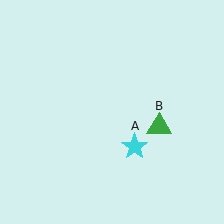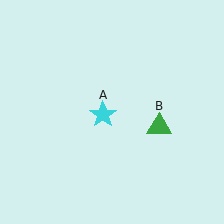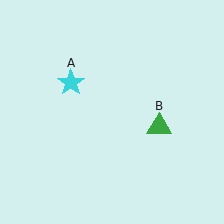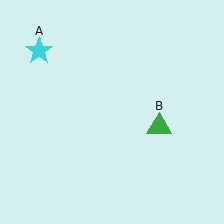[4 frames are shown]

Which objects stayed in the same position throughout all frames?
Green triangle (object B) remained stationary.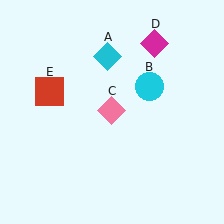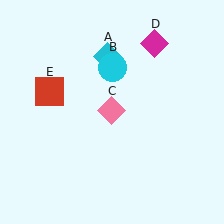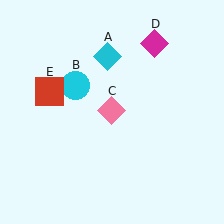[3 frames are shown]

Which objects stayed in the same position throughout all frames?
Cyan diamond (object A) and pink diamond (object C) and magenta diamond (object D) and red square (object E) remained stationary.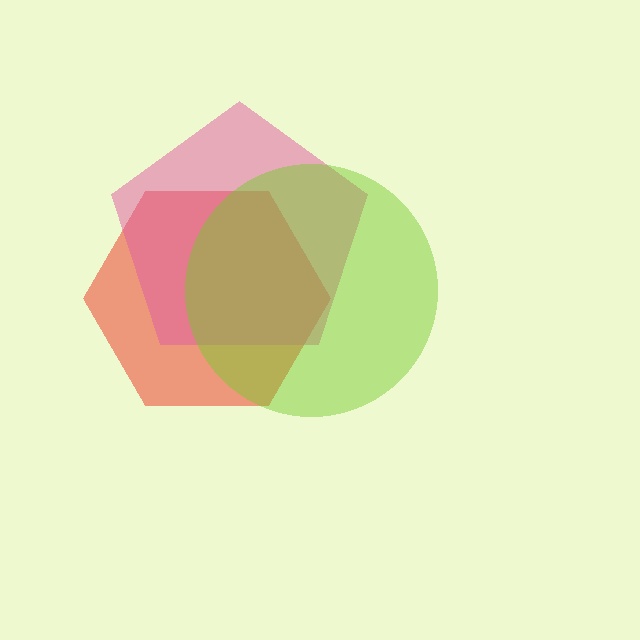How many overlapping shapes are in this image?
There are 3 overlapping shapes in the image.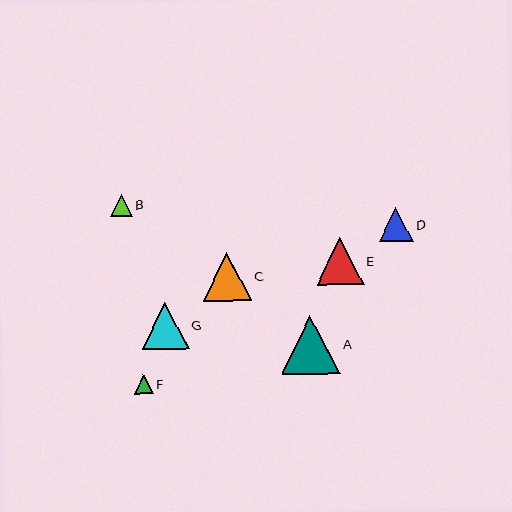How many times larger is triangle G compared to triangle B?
Triangle G is approximately 2.1 times the size of triangle B.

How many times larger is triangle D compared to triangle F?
Triangle D is approximately 1.8 times the size of triangle F.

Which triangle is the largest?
Triangle A is the largest with a size of approximately 58 pixels.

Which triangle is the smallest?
Triangle F is the smallest with a size of approximately 19 pixels.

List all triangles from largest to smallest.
From largest to smallest: A, C, G, E, D, B, F.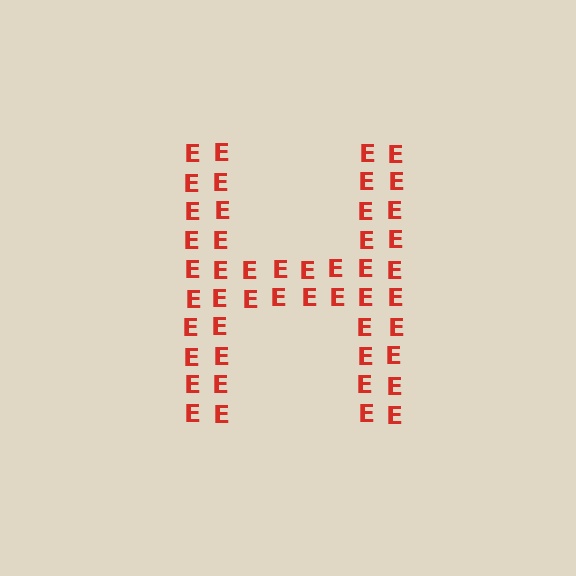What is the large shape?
The large shape is the letter H.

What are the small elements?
The small elements are letter E's.